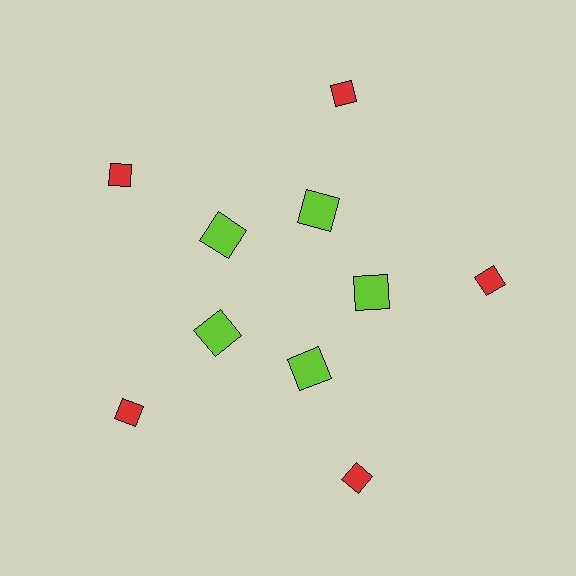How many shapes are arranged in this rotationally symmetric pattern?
There are 10 shapes, arranged in 5 groups of 2.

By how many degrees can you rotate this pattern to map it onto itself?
The pattern maps onto itself every 72 degrees of rotation.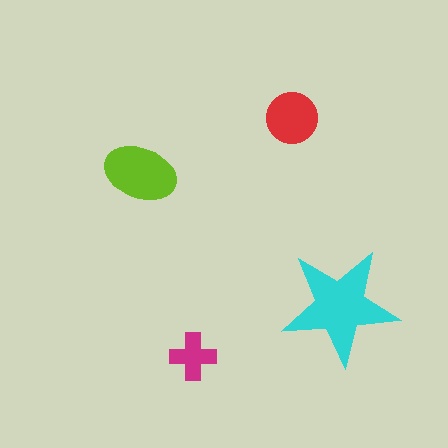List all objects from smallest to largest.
The magenta cross, the red circle, the lime ellipse, the cyan star.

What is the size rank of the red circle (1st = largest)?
3rd.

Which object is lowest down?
The magenta cross is bottommost.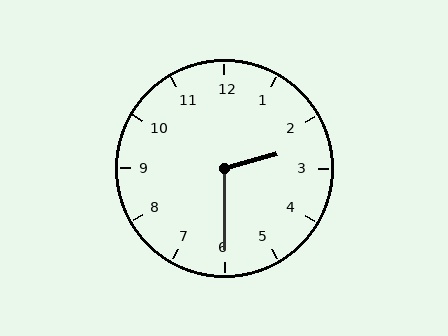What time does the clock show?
2:30.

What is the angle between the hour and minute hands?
Approximately 105 degrees.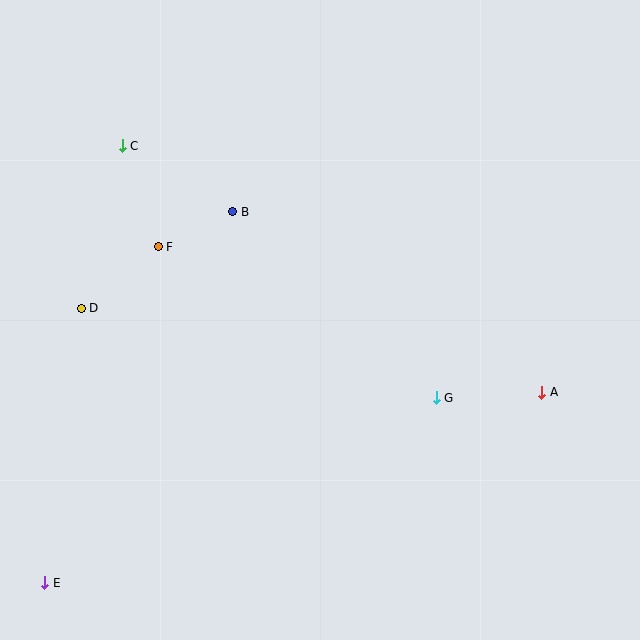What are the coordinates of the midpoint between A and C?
The midpoint between A and C is at (332, 269).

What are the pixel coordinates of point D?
Point D is at (81, 308).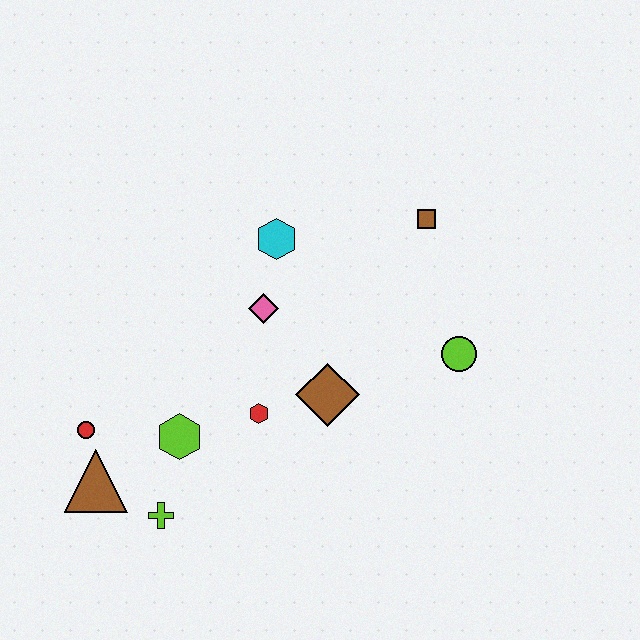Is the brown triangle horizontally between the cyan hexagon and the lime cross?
No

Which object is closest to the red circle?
The brown triangle is closest to the red circle.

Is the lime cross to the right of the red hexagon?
No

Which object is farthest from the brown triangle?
The brown square is farthest from the brown triangle.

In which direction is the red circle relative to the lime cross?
The red circle is above the lime cross.